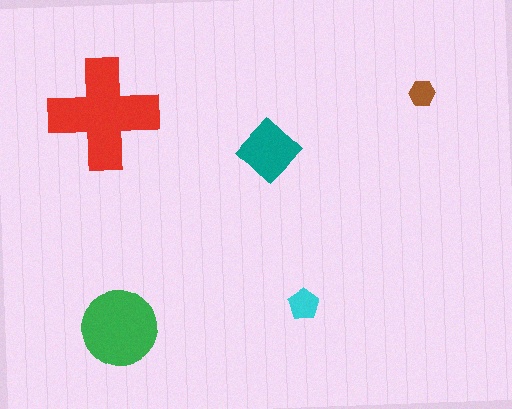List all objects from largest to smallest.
The red cross, the green circle, the teal diamond, the cyan pentagon, the brown hexagon.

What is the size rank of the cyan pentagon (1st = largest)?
4th.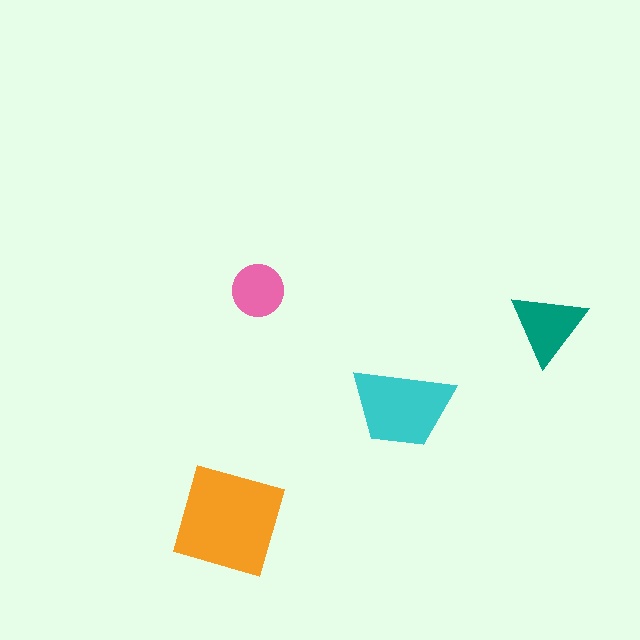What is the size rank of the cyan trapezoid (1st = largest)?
2nd.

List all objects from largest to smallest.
The orange square, the cyan trapezoid, the teal triangle, the pink circle.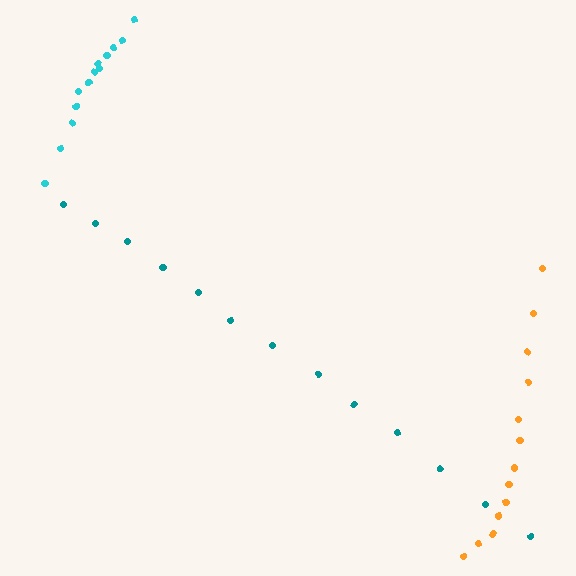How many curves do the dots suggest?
There are 3 distinct paths.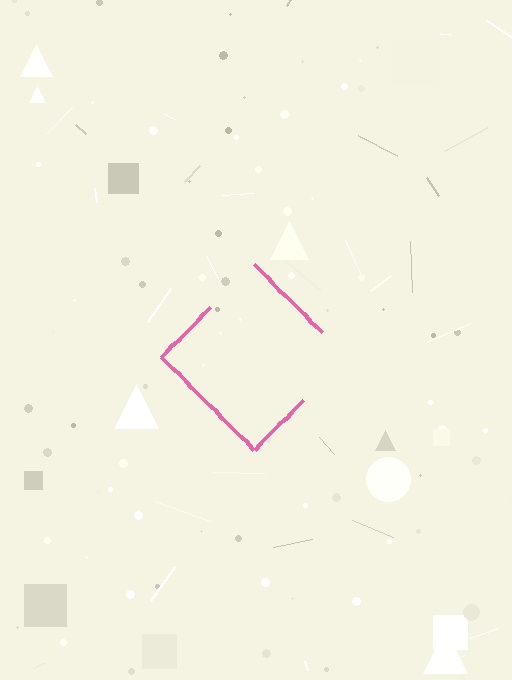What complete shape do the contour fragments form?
The contour fragments form a diamond.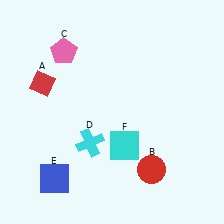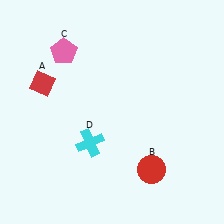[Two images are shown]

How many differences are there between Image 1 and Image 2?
There are 2 differences between the two images.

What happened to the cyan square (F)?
The cyan square (F) was removed in Image 2. It was in the bottom-right area of Image 1.